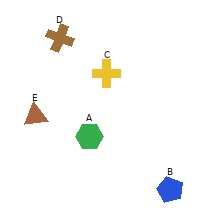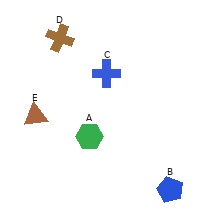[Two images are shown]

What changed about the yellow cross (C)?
In Image 1, C is yellow. In Image 2, it changed to blue.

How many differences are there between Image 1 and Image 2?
There is 1 difference between the two images.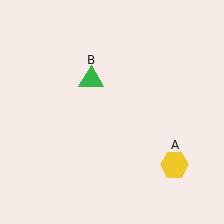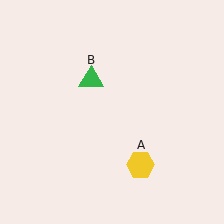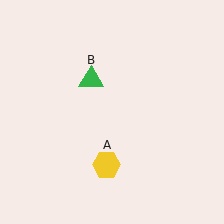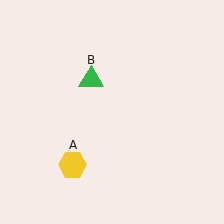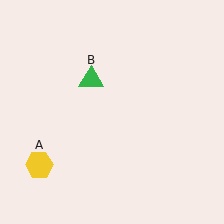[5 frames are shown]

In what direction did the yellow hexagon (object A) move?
The yellow hexagon (object A) moved left.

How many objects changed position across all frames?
1 object changed position: yellow hexagon (object A).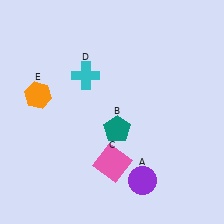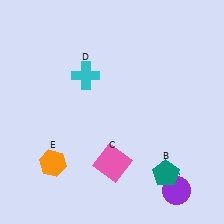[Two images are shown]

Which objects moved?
The objects that moved are: the purple circle (A), the teal pentagon (B), the orange hexagon (E).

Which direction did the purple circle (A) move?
The purple circle (A) moved right.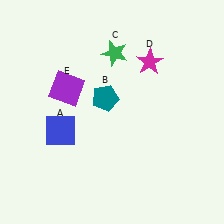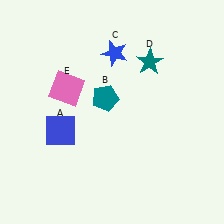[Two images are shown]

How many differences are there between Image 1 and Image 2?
There are 3 differences between the two images.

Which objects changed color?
C changed from green to blue. D changed from magenta to teal. E changed from purple to pink.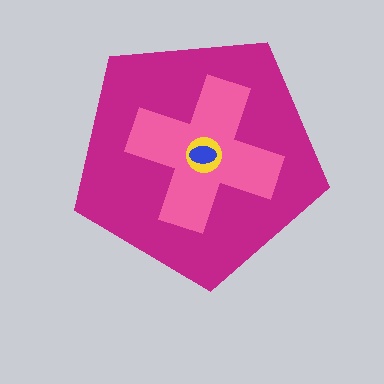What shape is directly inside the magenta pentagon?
The pink cross.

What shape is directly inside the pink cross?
The yellow circle.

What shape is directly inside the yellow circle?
The blue ellipse.